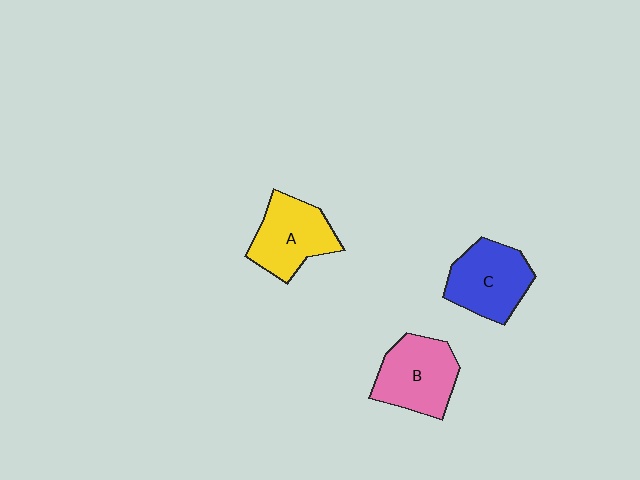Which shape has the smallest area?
Shape A (yellow).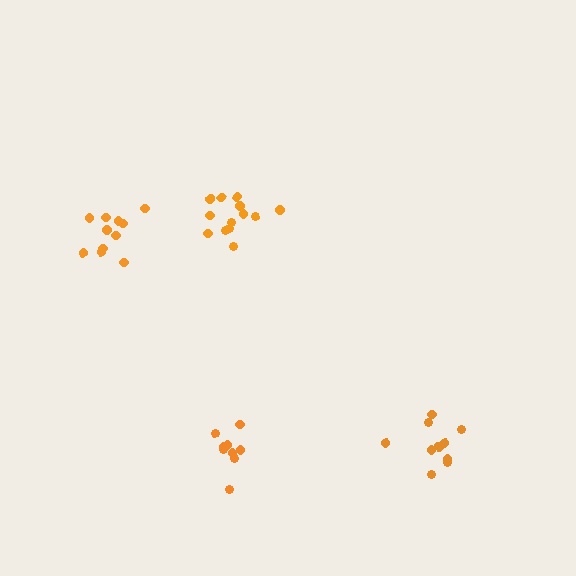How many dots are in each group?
Group 1: 10 dots, Group 2: 11 dots, Group 3: 9 dots, Group 4: 13 dots (43 total).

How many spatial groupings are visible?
There are 4 spatial groupings.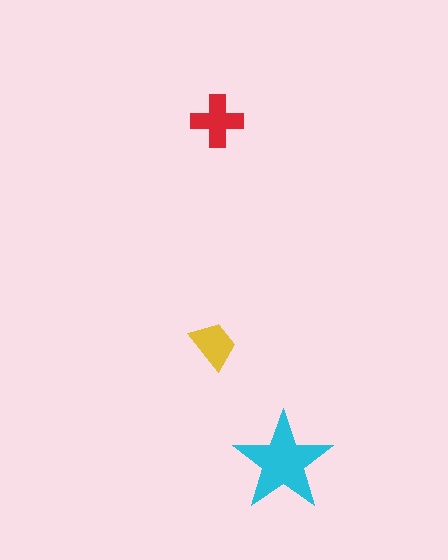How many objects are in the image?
There are 3 objects in the image.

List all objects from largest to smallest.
The cyan star, the red cross, the yellow trapezoid.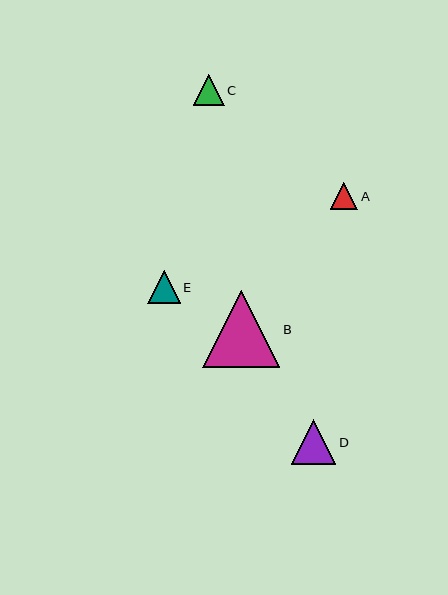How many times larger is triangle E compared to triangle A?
Triangle E is approximately 1.2 times the size of triangle A.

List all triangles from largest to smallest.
From largest to smallest: B, D, E, C, A.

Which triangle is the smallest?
Triangle A is the smallest with a size of approximately 27 pixels.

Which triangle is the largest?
Triangle B is the largest with a size of approximately 77 pixels.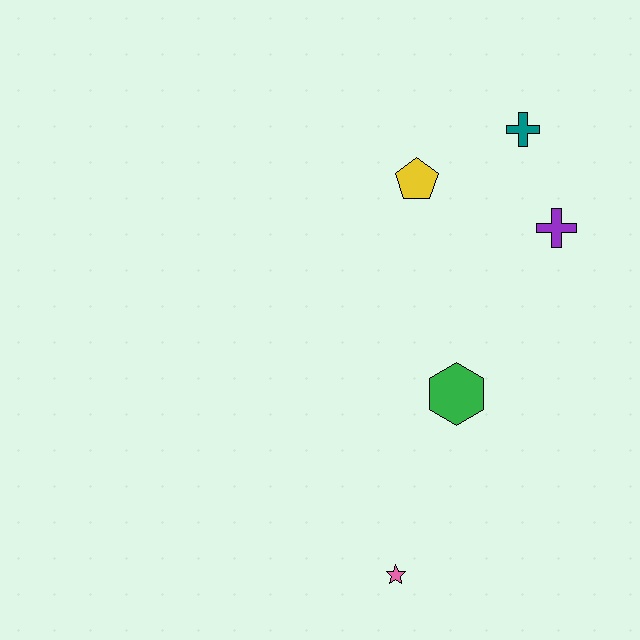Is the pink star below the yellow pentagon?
Yes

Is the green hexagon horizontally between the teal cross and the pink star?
Yes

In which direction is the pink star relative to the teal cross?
The pink star is below the teal cross.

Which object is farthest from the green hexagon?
The teal cross is farthest from the green hexagon.